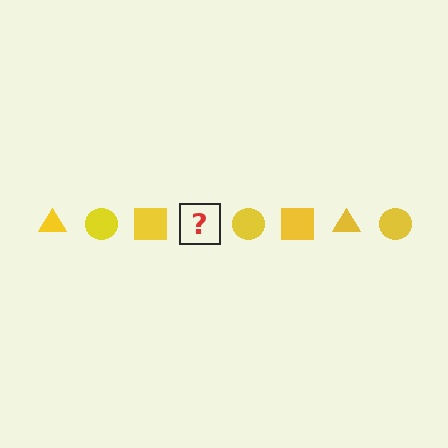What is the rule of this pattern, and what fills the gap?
The rule is that the pattern cycles through triangle, circle, square shapes in yellow. The gap should be filled with a yellow triangle.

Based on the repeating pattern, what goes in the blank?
The blank should be a yellow triangle.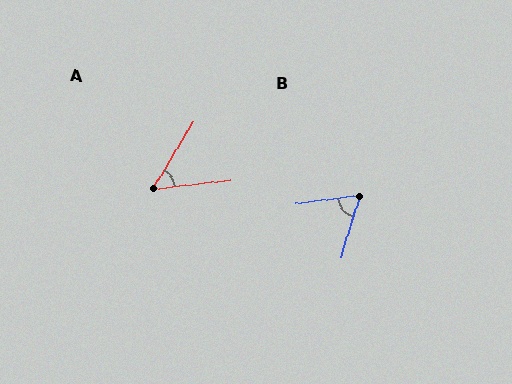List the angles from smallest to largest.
A (52°), B (65°).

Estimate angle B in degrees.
Approximately 65 degrees.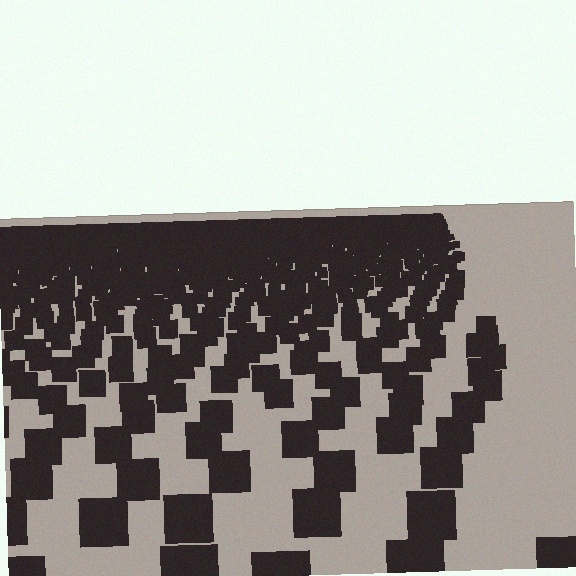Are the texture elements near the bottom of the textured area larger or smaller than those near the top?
Larger. Near the bottom, elements are closer to the viewer and appear at a bigger on-screen size.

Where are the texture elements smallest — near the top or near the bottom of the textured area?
Near the top.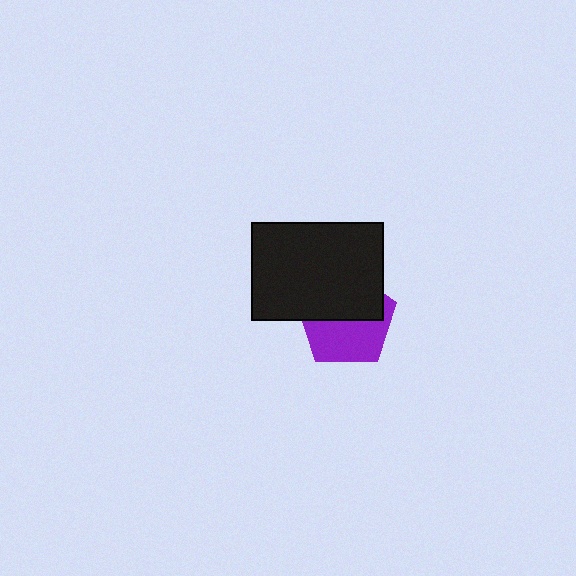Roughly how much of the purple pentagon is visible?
About half of it is visible (roughly 49%).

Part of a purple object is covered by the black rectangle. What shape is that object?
It is a pentagon.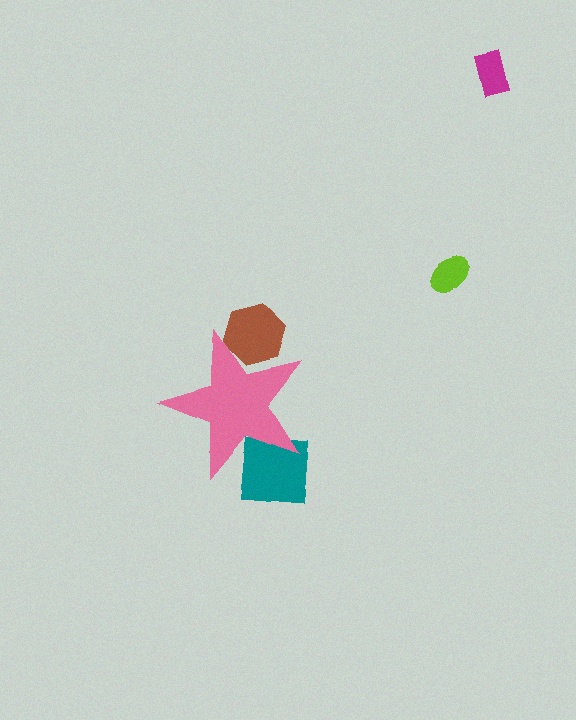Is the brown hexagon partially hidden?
Yes, the brown hexagon is partially hidden behind the pink star.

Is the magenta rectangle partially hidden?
No, the magenta rectangle is fully visible.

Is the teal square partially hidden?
Yes, the teal square is partially hidden behind the pink star.